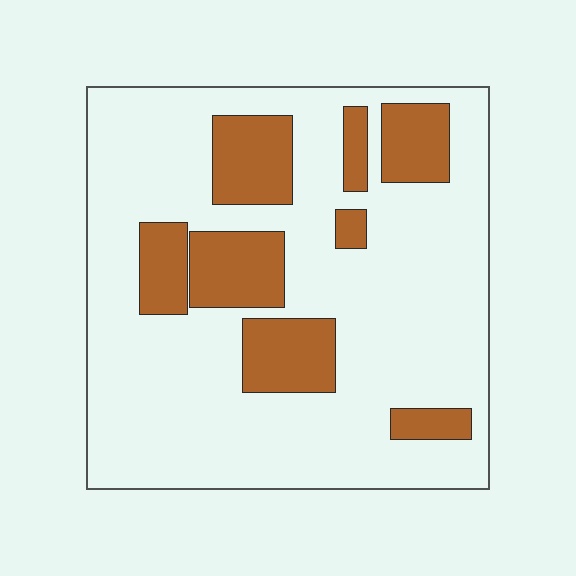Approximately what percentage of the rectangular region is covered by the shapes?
Approximately 25%.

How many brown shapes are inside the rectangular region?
8.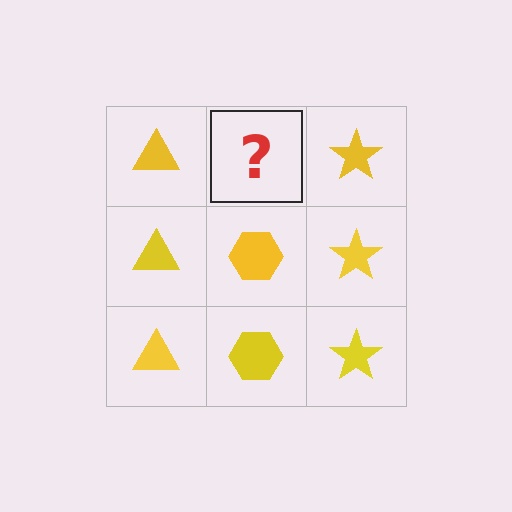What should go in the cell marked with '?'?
The missing cell should contain a yellow hexagon.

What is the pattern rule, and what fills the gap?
The rule is that each column has a consistent shape. The gap should be filled with a yellow hexagon.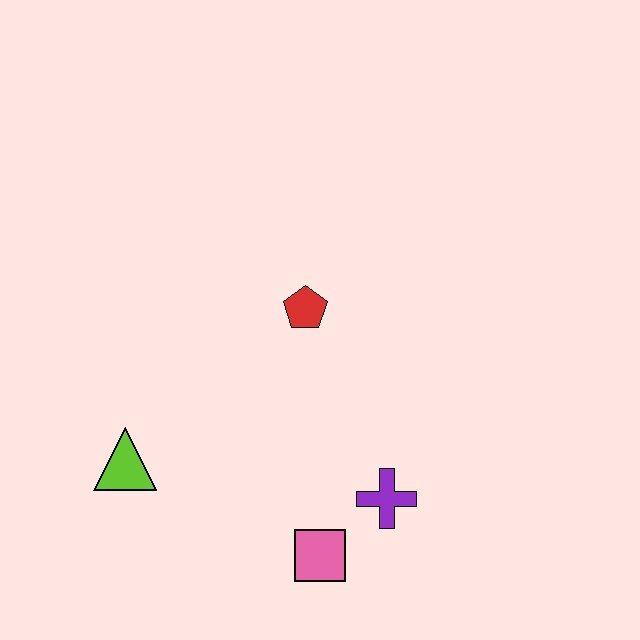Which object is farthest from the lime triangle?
The purple cross is farthest from the lime triangle.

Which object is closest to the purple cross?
The pink square is closest to the purple cross.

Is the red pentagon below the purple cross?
No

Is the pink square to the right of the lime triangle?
Yes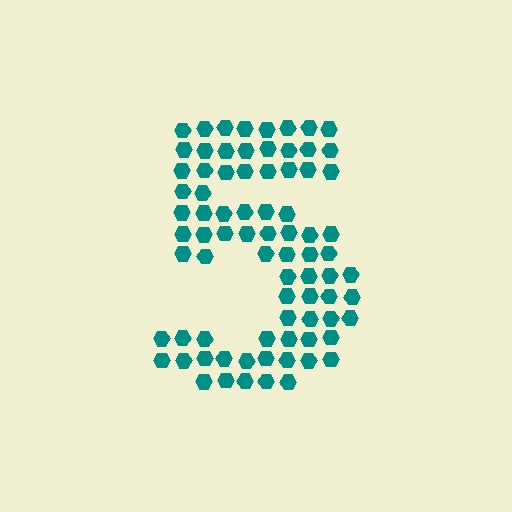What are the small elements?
The small elements are hexagons.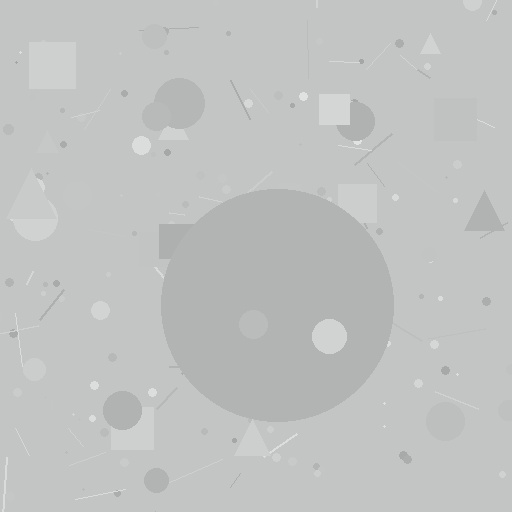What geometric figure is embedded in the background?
A circle is embedded in the background.